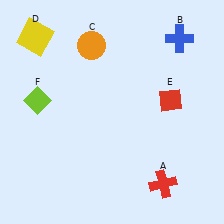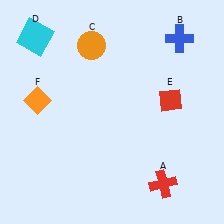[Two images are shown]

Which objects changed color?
D changed from yellow to cyan. F changed from lime to orange.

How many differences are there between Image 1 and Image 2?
There are 2 differences between the two images.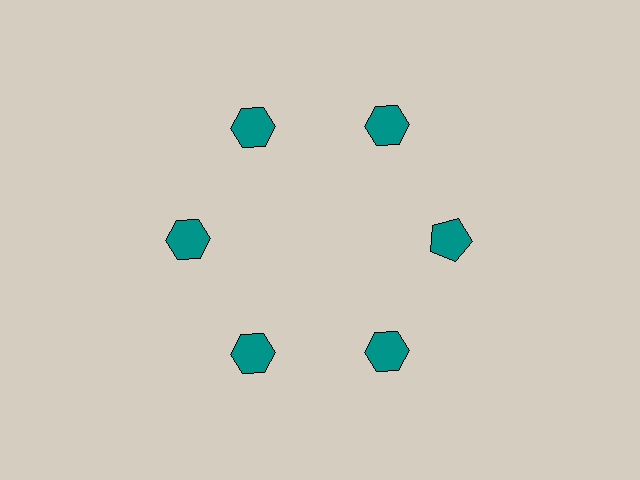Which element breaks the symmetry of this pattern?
The teal pentagon at roughly the 3 o'clock position breaks the symmetry. All other shapes are teal hexagons.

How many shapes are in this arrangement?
There are 6 shapes arranged in a ring pattern.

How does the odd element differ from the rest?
It has a different shape: pentagon instead of hexagon.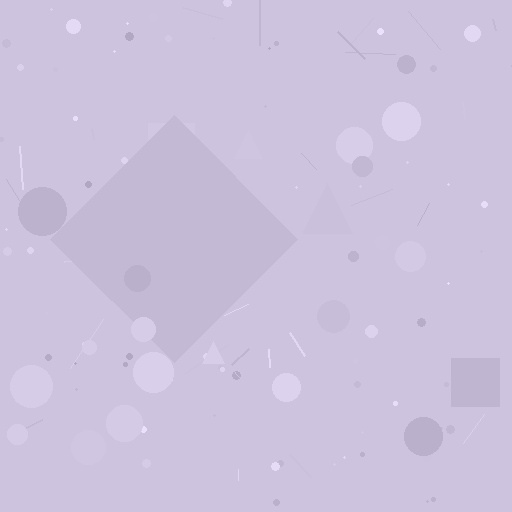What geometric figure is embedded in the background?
A diamond is embedded in the background.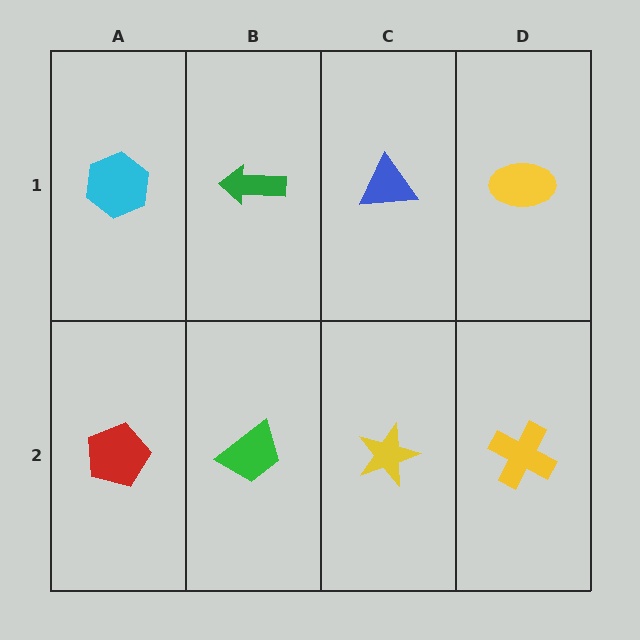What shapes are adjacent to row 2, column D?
A yellow ellipse (row 1, column D), a yellow star (row 2, column C).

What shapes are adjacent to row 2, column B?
A green arrow (row 1, column B), a red pentagon (row 2, column A), a yellow star (row 2, column C).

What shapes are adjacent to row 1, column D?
A yellow cross (row 2, column D), a blue triangle (row 1, column C).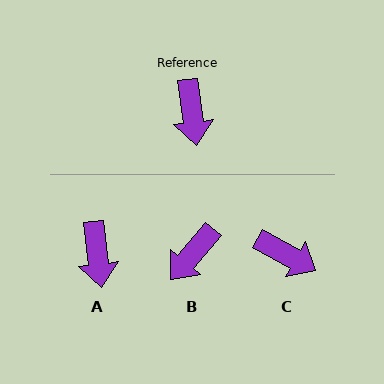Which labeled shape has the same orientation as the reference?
A.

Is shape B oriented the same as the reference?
No, it is off by about 47 degrees.